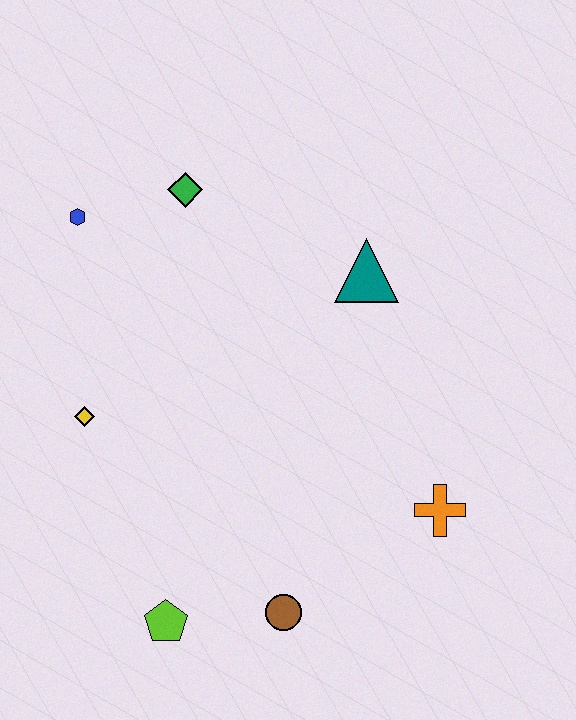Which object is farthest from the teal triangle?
The lime pentagon is farthest from the teal triangle.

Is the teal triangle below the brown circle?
No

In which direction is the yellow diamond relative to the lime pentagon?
The yellow diamond is above the lime pentagon.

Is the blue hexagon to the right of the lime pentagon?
No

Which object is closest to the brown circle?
The lime pentagon is closest to the brown circle.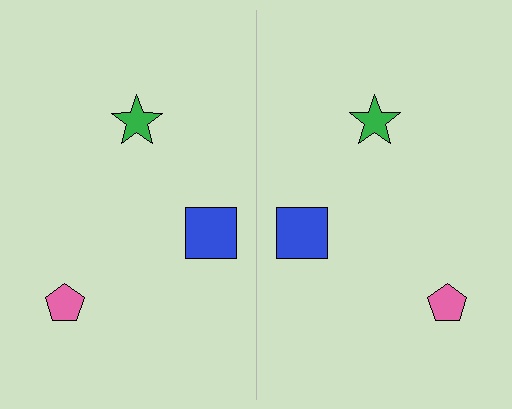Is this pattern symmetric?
Yes, this pattern has bilateral (reflection) symmetry.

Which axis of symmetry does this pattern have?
The pattern has a vertical axis of symmetry running through the center of the image.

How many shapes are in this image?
There are 6 shapes in this image.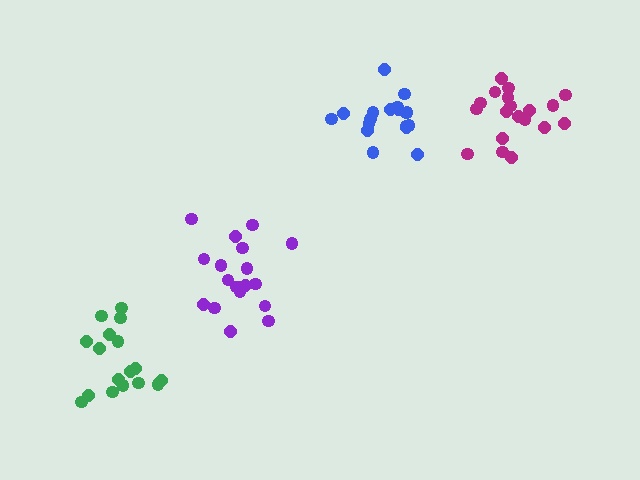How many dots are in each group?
Group 1: 19 dots, Group 2: 19 dots, Group 3: 18 dots, Group 4: 17 dots (73 total).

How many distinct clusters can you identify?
There are 4 distinct clusters.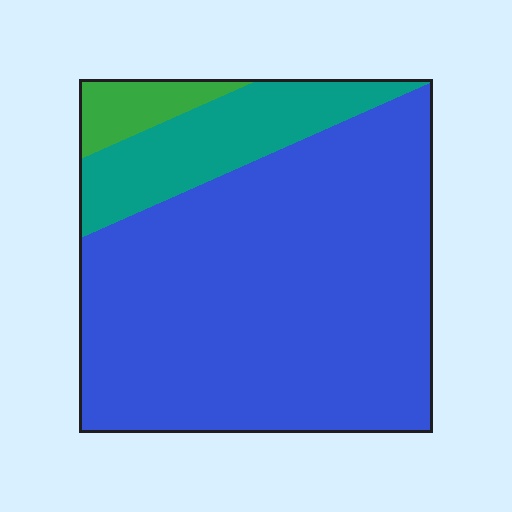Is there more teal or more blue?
Blue.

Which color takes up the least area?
Green, at roughly 5%.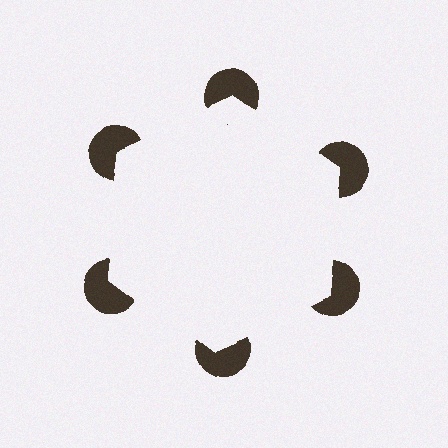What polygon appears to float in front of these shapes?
An illusory hexagon — its edges are inferred from the aligned wedge cuts in the pac-man discs, not physically drawn.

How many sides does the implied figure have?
6 sides.